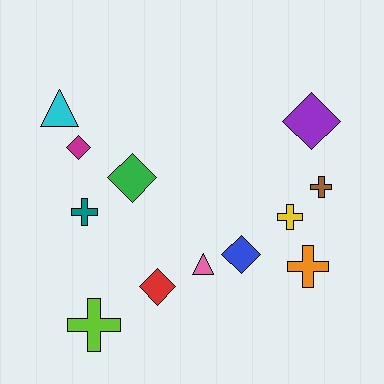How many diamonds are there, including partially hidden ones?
There are 5 diamonds.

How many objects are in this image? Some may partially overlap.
There are 12 objects.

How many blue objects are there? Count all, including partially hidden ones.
There is 1 blue object.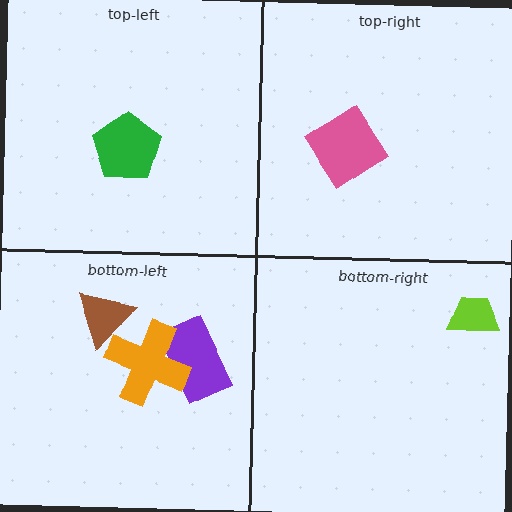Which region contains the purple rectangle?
The bottom-left region.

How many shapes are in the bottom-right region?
1.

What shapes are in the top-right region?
The pink diamond.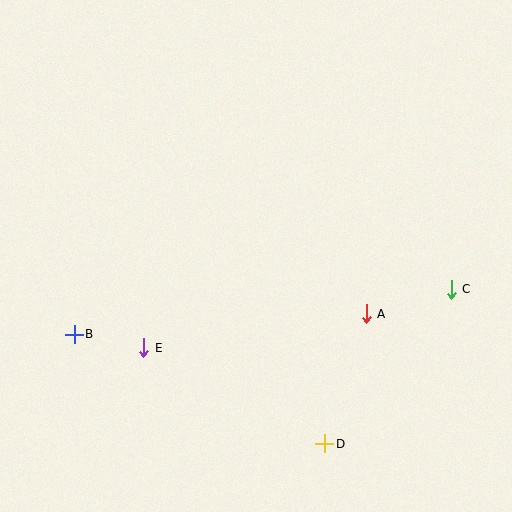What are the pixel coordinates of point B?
Point B is at (74, 334).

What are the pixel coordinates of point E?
Point E is at (144, 348).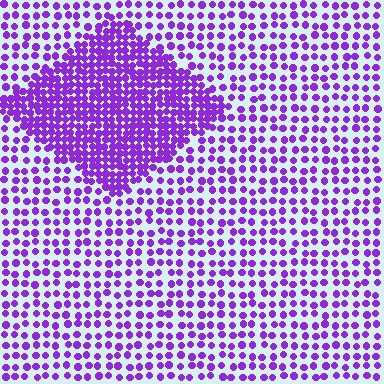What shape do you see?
I see a diamond.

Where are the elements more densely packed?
The elements are more densely packed inside the diamond boundary.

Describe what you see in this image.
The image contains small purple elements arranged at two different densities. A diamond-shaped region is visible where the elements are more densely packed than the surrounding area.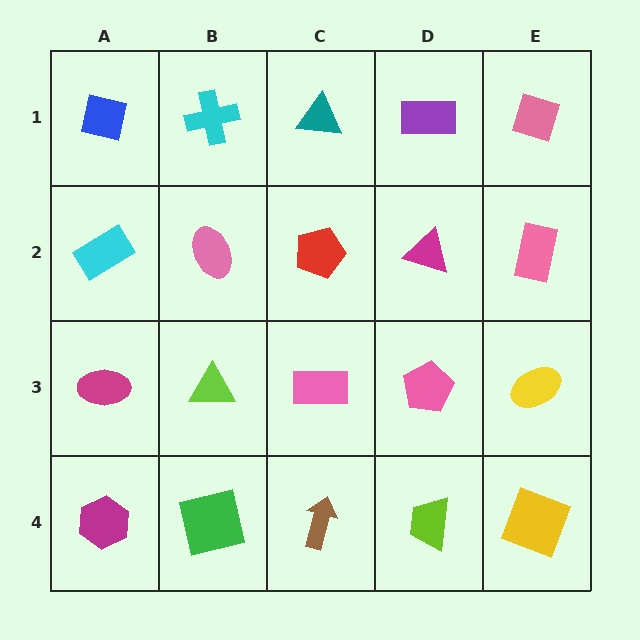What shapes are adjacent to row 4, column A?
A magenta ellipse (row 3, column A), a green square (row 4, column B).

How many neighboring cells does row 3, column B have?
4.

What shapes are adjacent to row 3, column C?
A red pentagon (row 2, column C), a brown arrow (row 4, column C), a lime triangle (row 3, column B), a pink pentagon (row 3, column D).